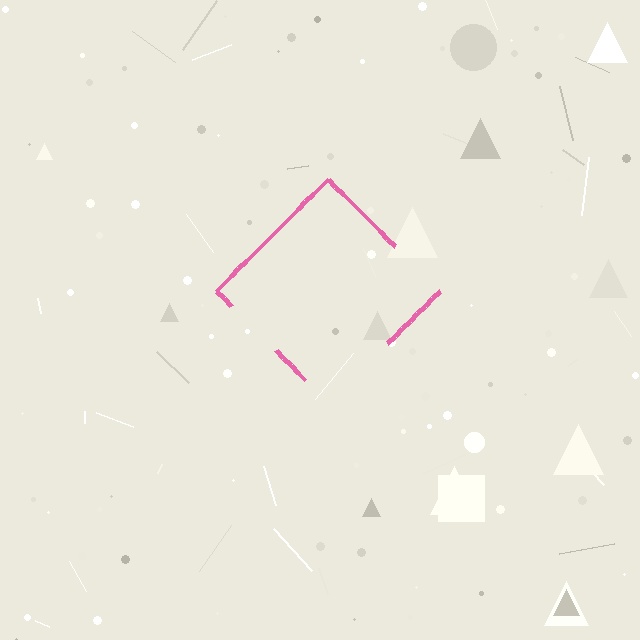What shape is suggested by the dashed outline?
The dashed outline suggests a diamond.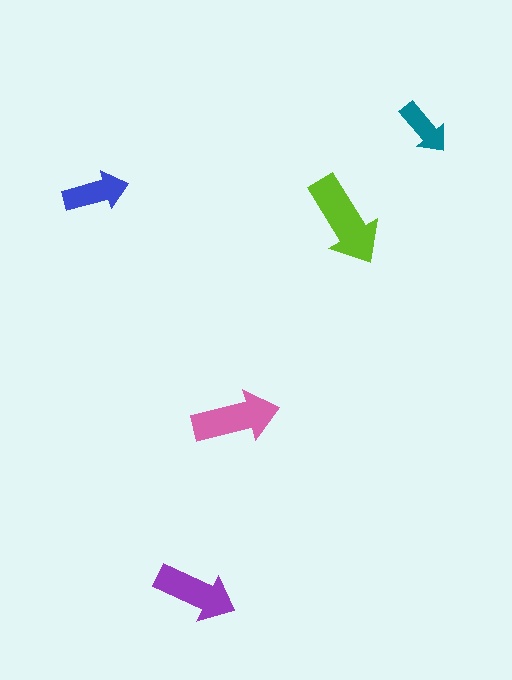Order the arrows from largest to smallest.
the lime one, the pink one, the purple one, the blue one, the teal one.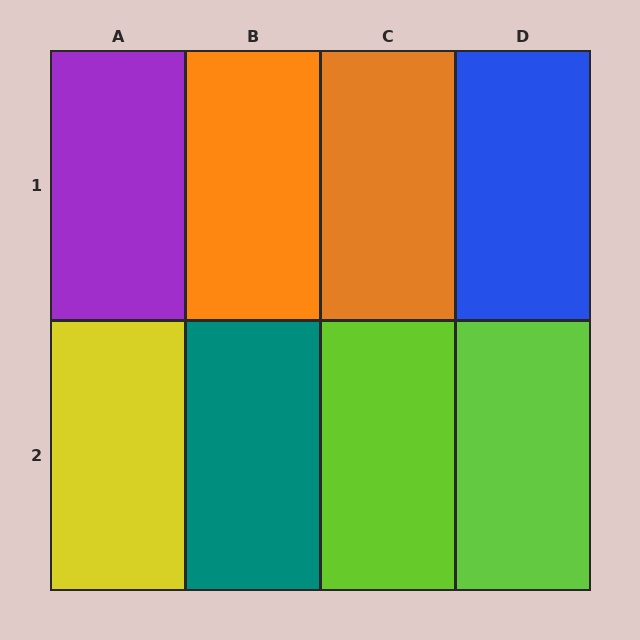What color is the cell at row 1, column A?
Purple.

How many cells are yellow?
1 cell is yellow.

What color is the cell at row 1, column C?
Orange.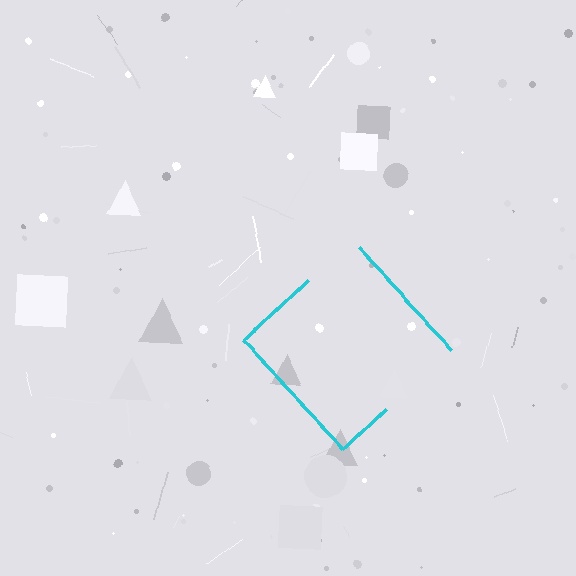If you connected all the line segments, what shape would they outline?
They would outline a diamond.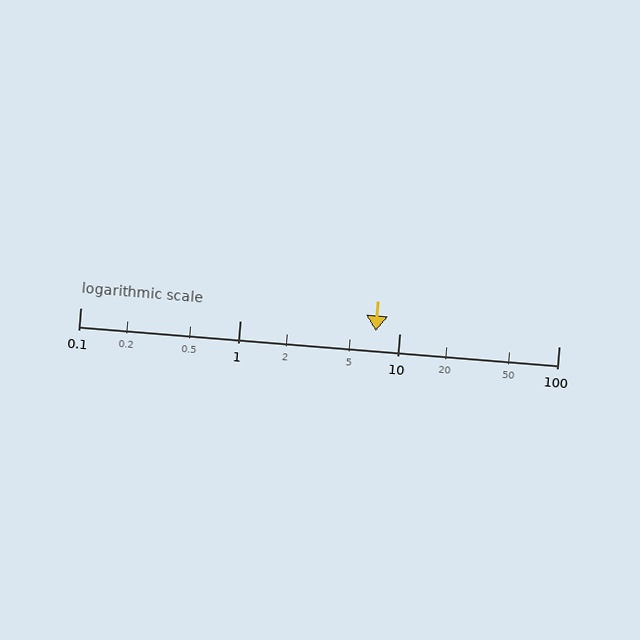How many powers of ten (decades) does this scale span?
The scale spans 3 decades, from 0.1 to 100.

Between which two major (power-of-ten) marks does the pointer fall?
The pointer is between 1 and 10.